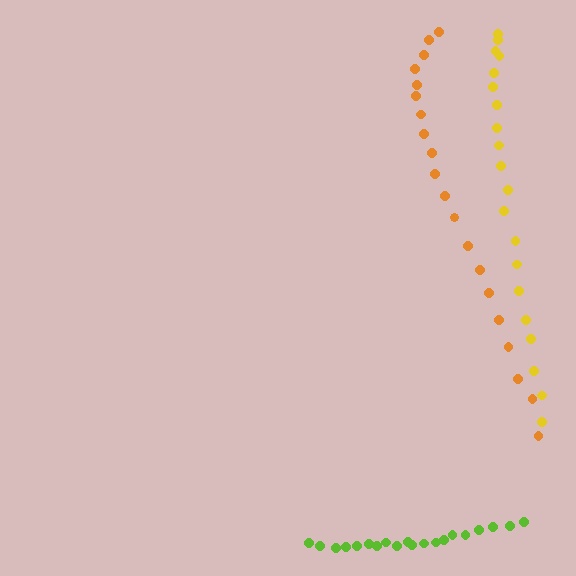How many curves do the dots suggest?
There are 3 distinct paths.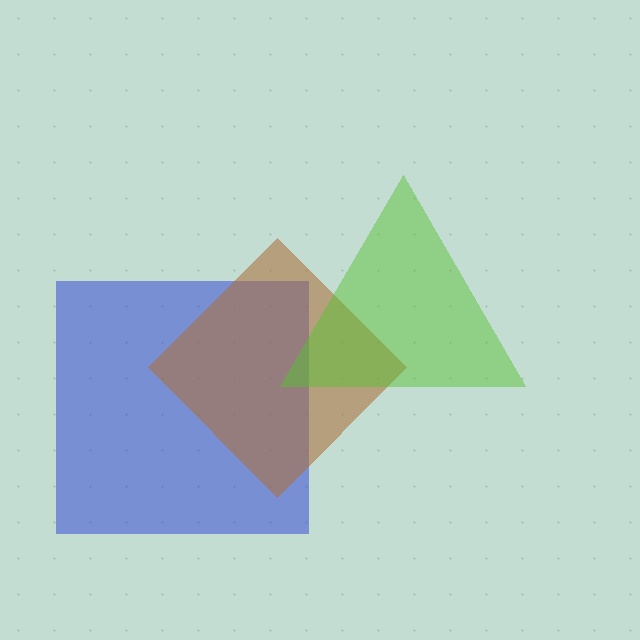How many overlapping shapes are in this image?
There are 3 overlapping shapes in the image.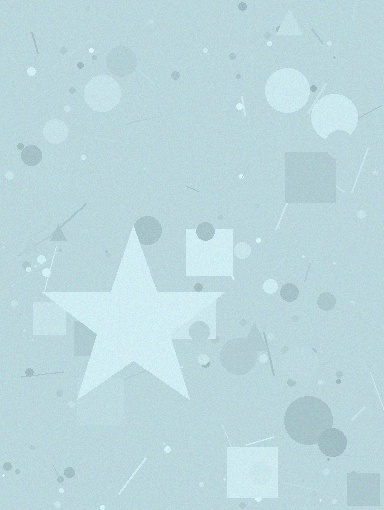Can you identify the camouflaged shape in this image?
The camouflaged shape is a star.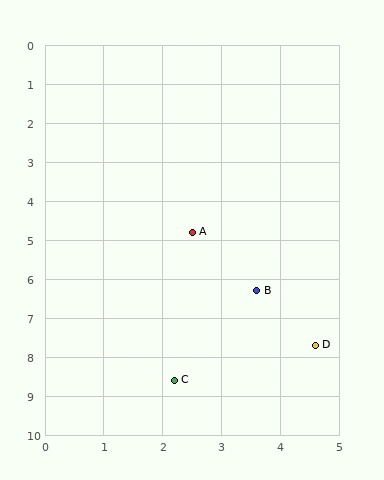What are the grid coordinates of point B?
Point B is at approximately (3.6, 6.3).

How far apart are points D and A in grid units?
Points D and A are about 3.6 grid units apart.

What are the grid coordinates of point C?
Point C is at approximately (2.2, 8.6).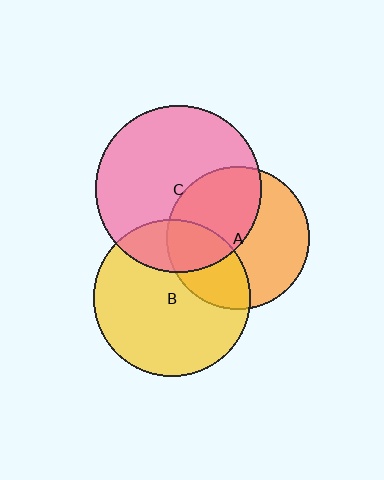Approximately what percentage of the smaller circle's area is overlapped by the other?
Approximately 45%.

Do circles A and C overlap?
Yes.